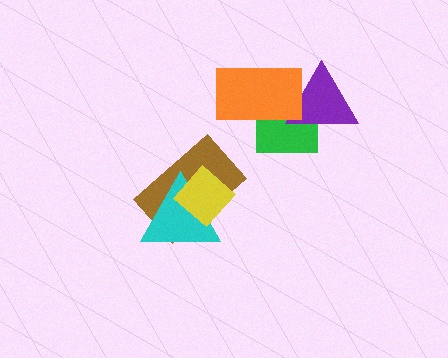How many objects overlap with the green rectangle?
2 objects overlap with the green rectangle.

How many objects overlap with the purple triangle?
2 objects overlap with the purple triangle.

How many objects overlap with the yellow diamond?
2 objects overlap with the yellow diamond.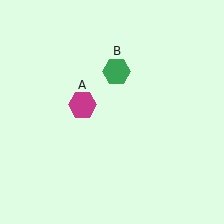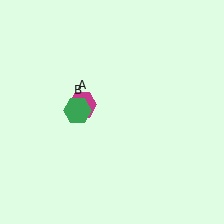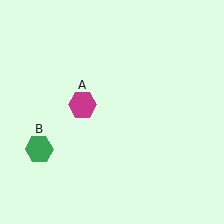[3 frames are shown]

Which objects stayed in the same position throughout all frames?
Magenta hexagon (object A) remained stationary.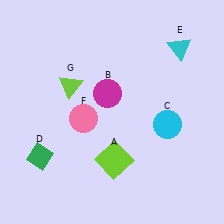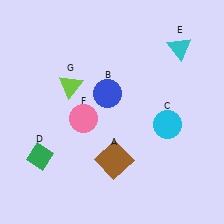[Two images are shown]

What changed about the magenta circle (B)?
In Image 1, B is magenta. In Image 2, it changed to blue.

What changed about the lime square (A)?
In Image 1, A is lime. In Image 2, it changed to brown.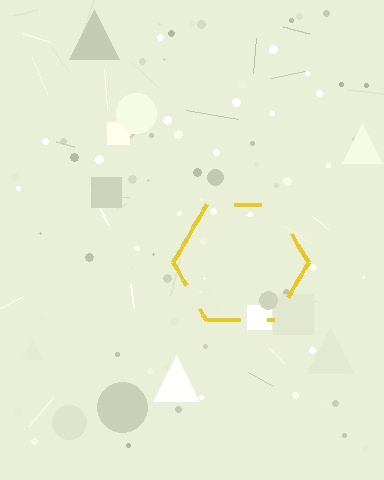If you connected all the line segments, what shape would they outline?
They would outline a hexagon.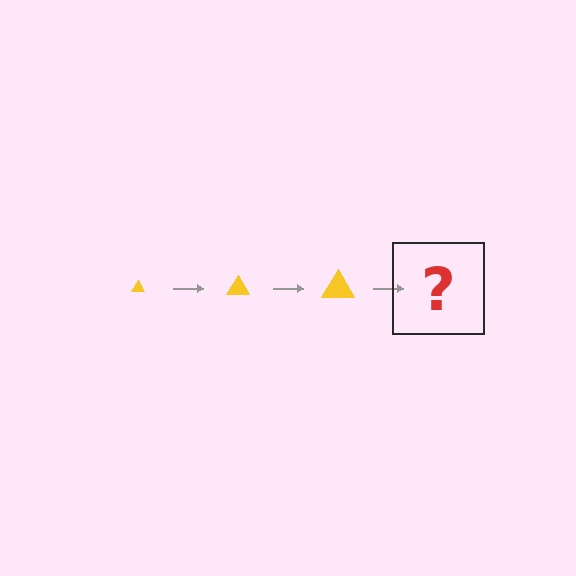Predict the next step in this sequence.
The next step is a yellow triangle, larger than the previous one.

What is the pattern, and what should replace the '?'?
The pattern is that the triangle gets progressively larger each step. The '?' should be a yellow triangle, larger than the previous one.